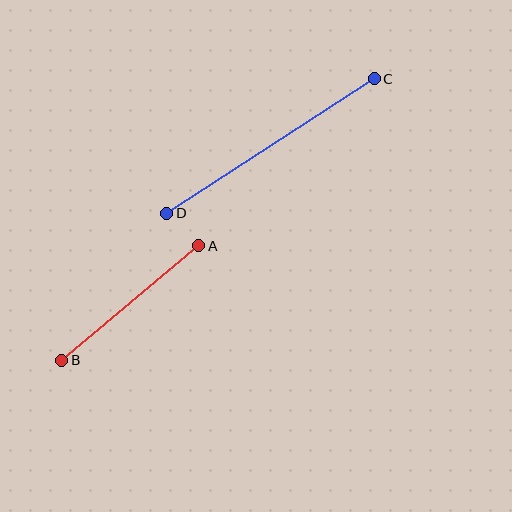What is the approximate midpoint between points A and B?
The midpoint is at approximately (130, 303) pixels.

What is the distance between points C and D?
The distance is approximately 247 pixels.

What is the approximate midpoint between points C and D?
The midpoint is at approximately (271, 146) pixels.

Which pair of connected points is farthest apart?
Points C and D are farthest apart.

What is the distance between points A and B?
The distance is approximately 178 pixels.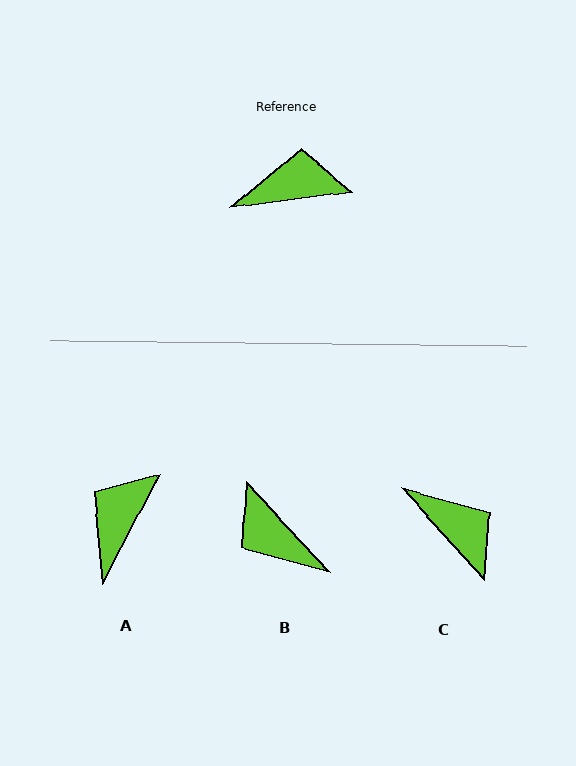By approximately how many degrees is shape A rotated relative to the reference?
Approximately 56 degrees counter-clockwise.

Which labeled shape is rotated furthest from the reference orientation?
B, about 126 degrees away.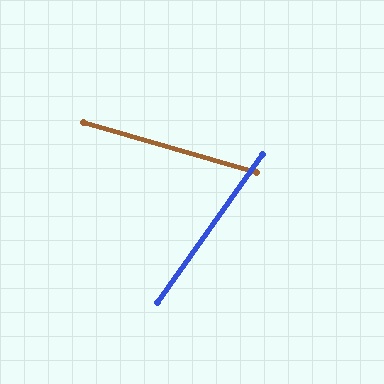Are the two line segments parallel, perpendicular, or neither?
Neither parallel nor perpendicular — they differ by about 71°.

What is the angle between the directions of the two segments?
Approximately 71 degrees.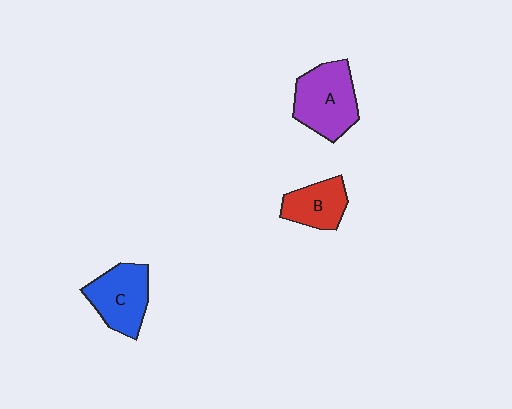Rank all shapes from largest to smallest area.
From largest to smallest: A (purple), C (blue), B (red).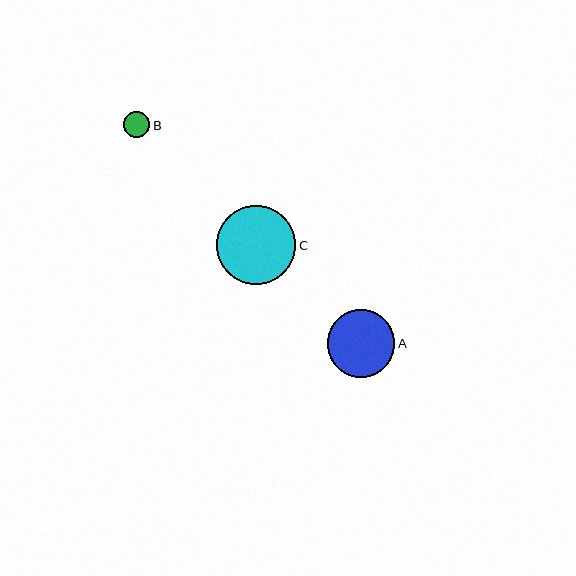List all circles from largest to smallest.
From largest to smallest: C, A, B.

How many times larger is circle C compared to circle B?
Circle C is approximately 3.1 times the size of circle B.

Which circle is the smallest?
Circle B is the smallest with a size of approximately 26 pixels.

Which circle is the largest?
Circle C is the largest with a size of approximately 79 pixels.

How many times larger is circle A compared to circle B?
Circle A is approximately 2.6 times the size of circle B.